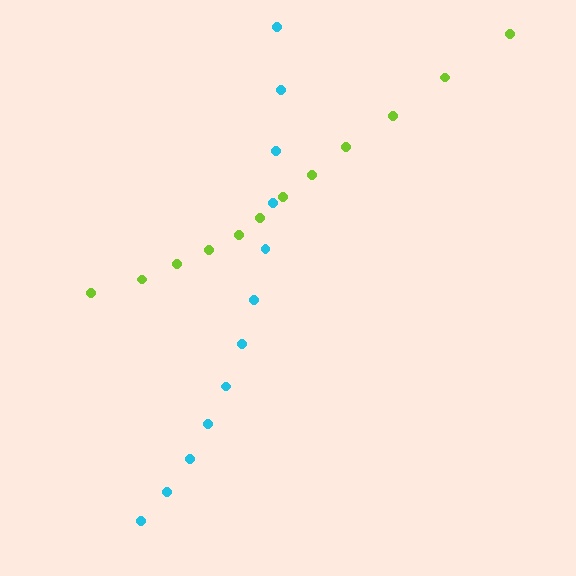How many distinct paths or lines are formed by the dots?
There are 2 distinct paths.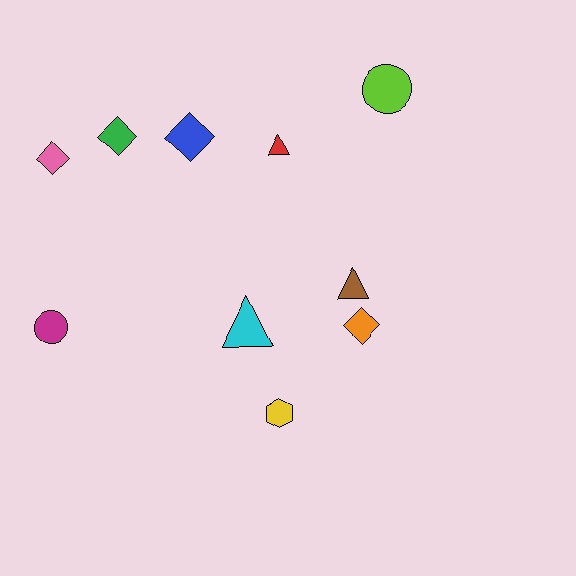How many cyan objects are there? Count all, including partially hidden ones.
There is 1 cyan object.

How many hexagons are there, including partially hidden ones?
There is 1 hexagon.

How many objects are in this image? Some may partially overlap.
There are 10 objects.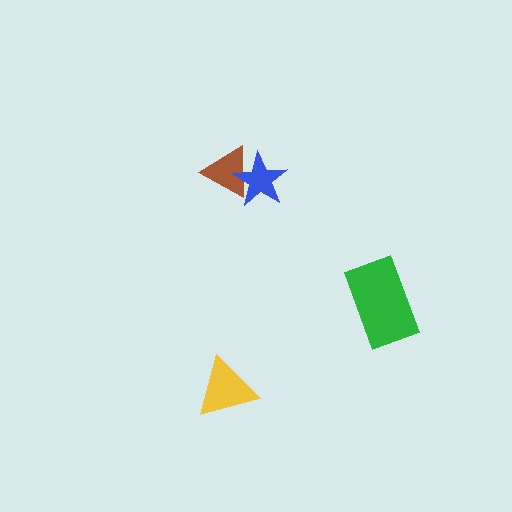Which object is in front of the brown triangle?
The blue star is in front of the brown triangle.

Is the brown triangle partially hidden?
Yes, it is partially covered by another shape.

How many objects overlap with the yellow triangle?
0 objects overlap with the yellow triangle.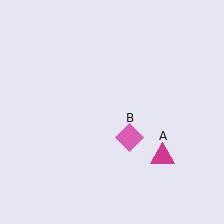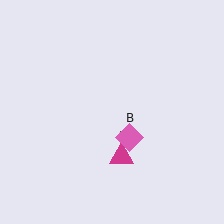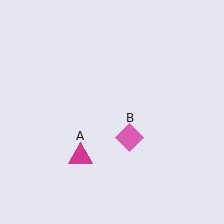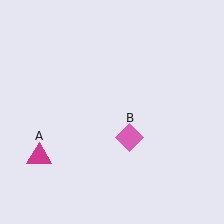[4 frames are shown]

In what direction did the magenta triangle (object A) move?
The magenta triangle (object A) moved left.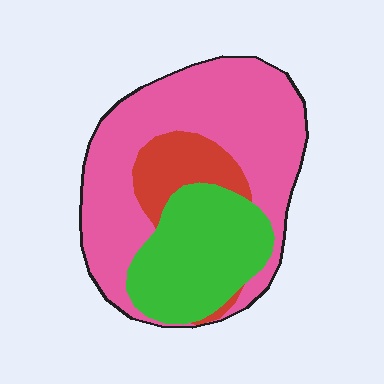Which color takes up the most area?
Pink, at roughly 55%.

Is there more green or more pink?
Pink.